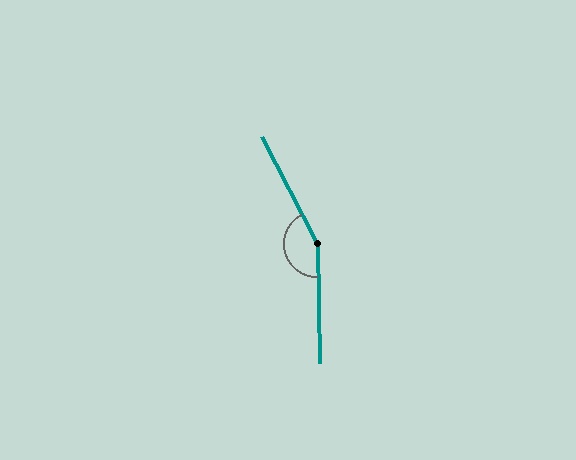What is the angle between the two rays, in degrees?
Approximately 154 degrees.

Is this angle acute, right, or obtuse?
It is obtuse.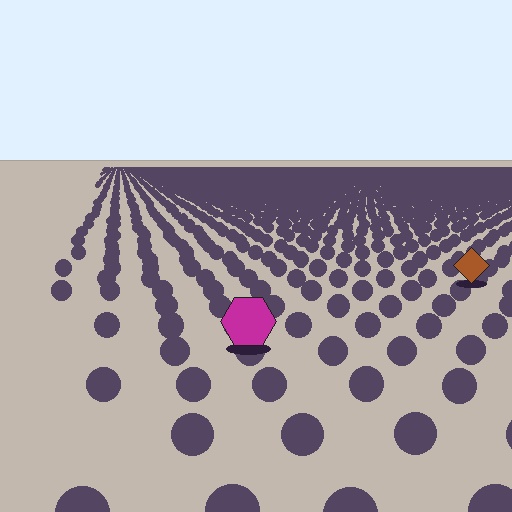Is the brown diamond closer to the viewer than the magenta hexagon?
No. The magenta hexagon is closer — you can tell from the texture gradient: the ground texture is coarser near it.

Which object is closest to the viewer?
The magenta hexagon is closest. The texture marks near it are larger and more spread out.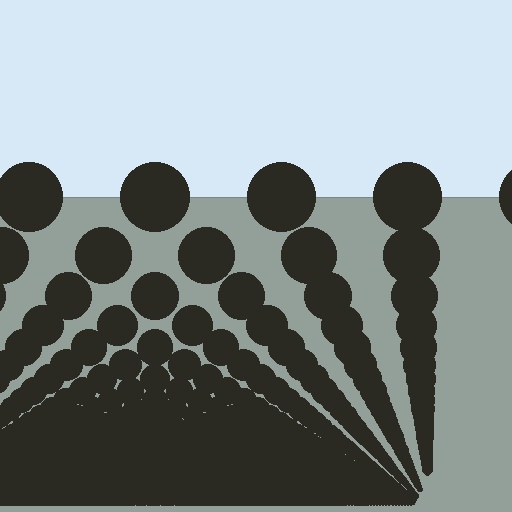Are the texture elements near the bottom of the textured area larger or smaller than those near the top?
Smaller. The gradient is inverted — elements near the bottom are smaller and denser.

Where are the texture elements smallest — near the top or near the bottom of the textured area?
Near the bottom.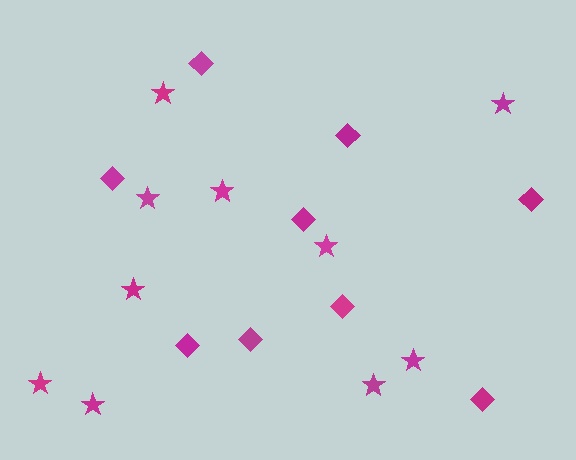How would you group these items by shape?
There are 2 groups: one group of diamonds (9) and one group of stars (10).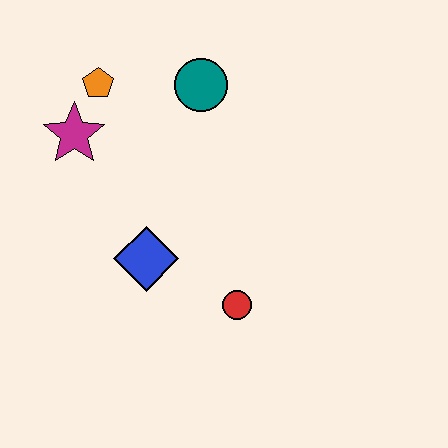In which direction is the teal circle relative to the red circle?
The teal circle is above the red circle.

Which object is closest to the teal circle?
The orange pentagon is closest to the teal circle.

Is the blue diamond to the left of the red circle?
Yes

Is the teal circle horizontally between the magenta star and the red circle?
Yes